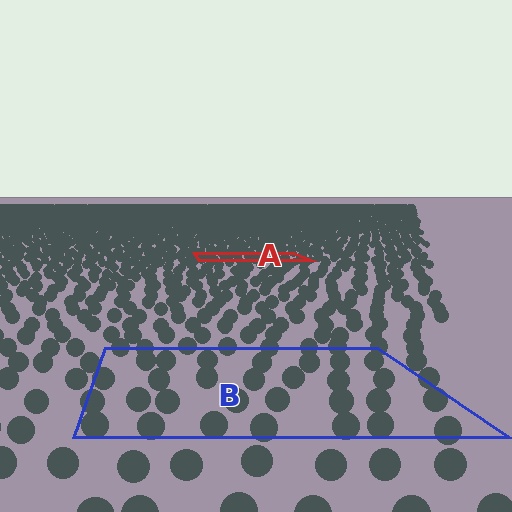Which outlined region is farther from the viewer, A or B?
Region A is farther from the viewer — the texture elements inside it appear smaller and more densely packed.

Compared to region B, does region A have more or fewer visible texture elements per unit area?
Region A has more texture elements per unit area — they are packed more densely because it is farther away.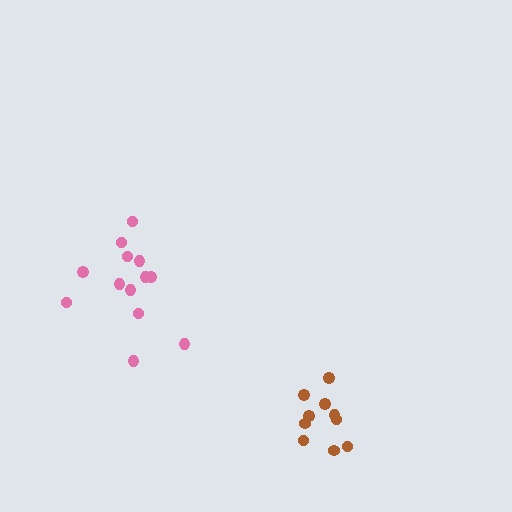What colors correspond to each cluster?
The clusters are colored: brown, pink.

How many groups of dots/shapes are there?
There are 2 groups.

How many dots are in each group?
Group 1: 10 dots, Group 2: 13 dots (23 total).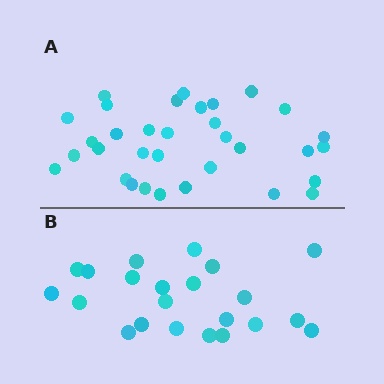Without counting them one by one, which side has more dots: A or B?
Region A (the top region) has more dots.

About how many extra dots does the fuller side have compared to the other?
Region A has roughly 12 or so more dots than region B.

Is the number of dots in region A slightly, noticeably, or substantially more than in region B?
Region A has substantially more. The ratio is roughly 1.5 to 1.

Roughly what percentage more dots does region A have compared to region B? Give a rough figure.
About 50% more.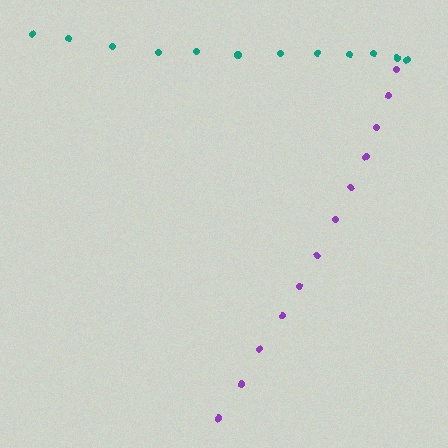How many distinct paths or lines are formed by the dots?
There are 2 distinct paths.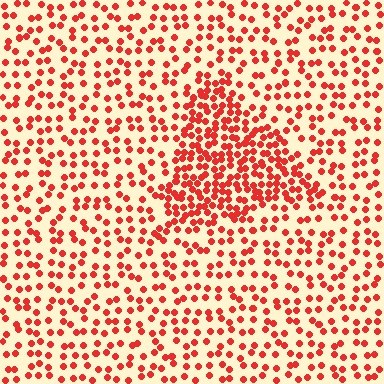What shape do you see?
I see a triangle.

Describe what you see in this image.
The image contains small red elements arranged at two different densities. A triangle-shaped region is visible where the elements are more densely packed than the surrounding area.